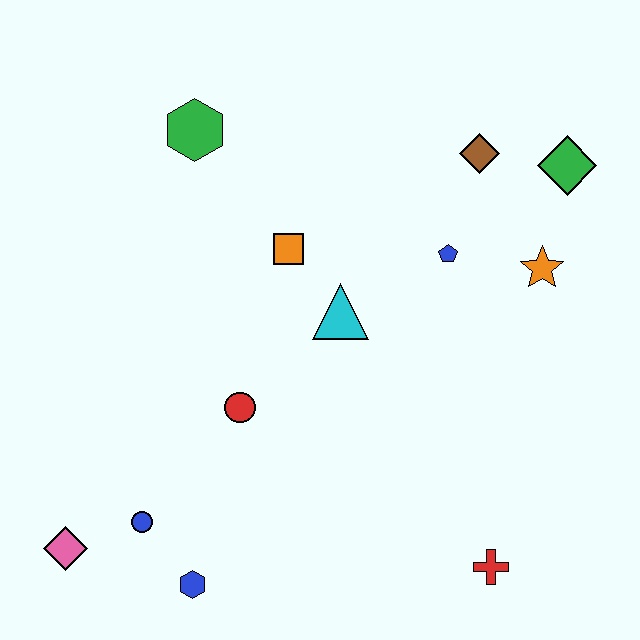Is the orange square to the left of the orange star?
Yes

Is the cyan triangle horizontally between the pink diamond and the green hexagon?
No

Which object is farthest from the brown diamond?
The pink diamond is farthest from the brown diamond.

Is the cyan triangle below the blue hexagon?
No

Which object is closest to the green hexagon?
The orange square is closest to the green hexagon.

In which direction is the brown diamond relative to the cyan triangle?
The brown diamond is above the cyan triangle.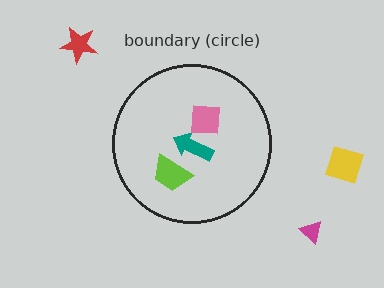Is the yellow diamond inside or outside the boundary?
Outside.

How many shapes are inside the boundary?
3 inside, 3 outside.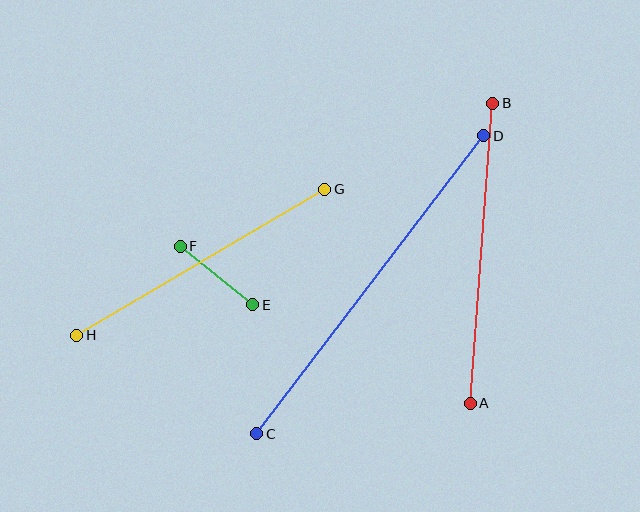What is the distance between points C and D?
The distance is approximately 375 pixels.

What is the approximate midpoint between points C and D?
The midpoint is at approximately (370, 285) pixels.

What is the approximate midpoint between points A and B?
The midpoint is at approximately (482, 253) pixels.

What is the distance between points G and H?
The distance is approximately 288 pixels.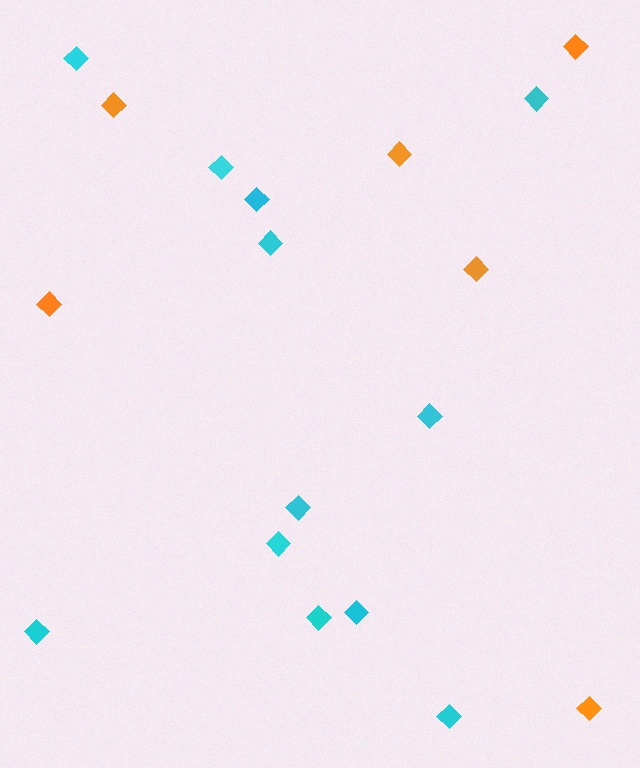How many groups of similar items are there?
There are 2 groups: one group of orange diamonds (6) and one group of cyan diamonds (12).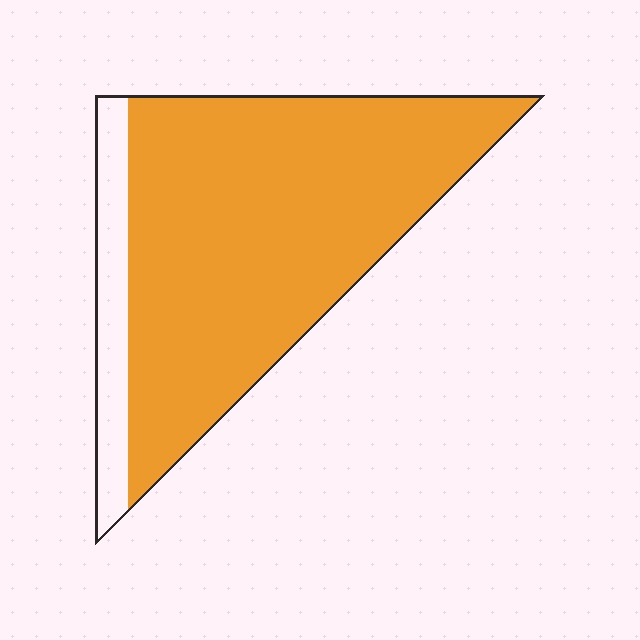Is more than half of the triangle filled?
Yes.